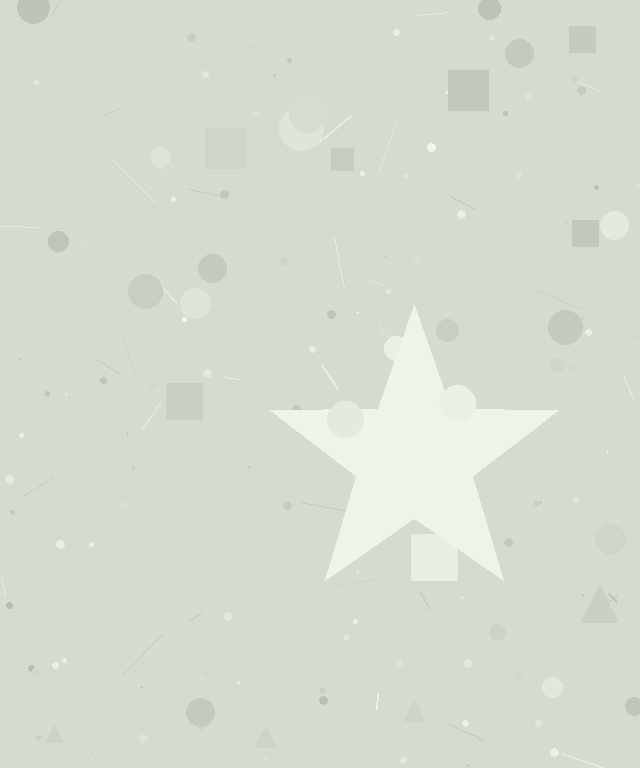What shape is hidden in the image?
A star is hidden in the image.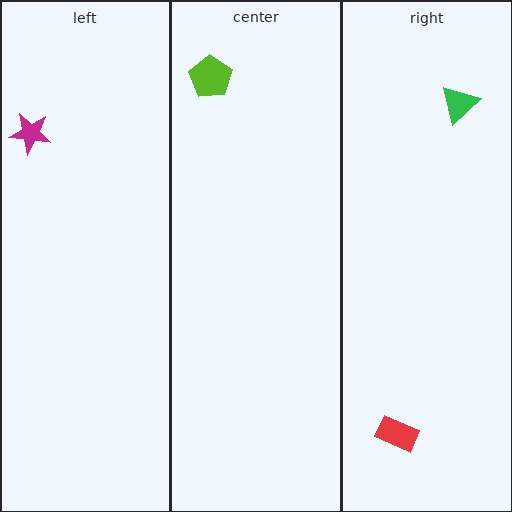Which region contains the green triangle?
The right region.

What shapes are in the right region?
The green triangle, the red rectangle.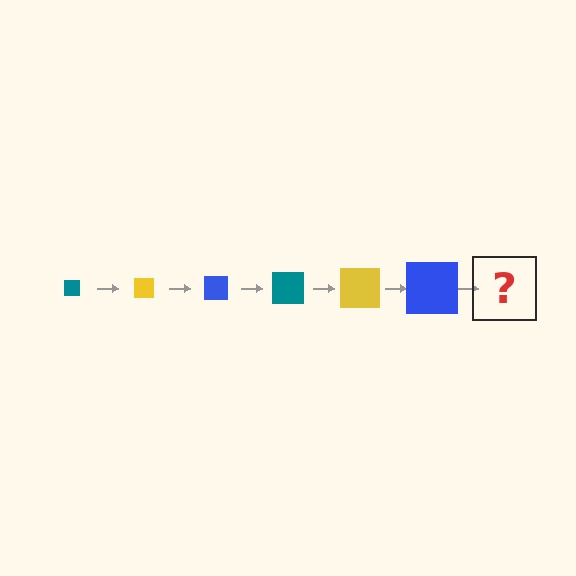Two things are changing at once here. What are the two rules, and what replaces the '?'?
The two rules are that the square grows larger each step and the color cycles through teal, yellow, and blue. The '?' should be a teal square, larger than the previous one.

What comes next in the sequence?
The next element should be a teal square, larger than the previous one.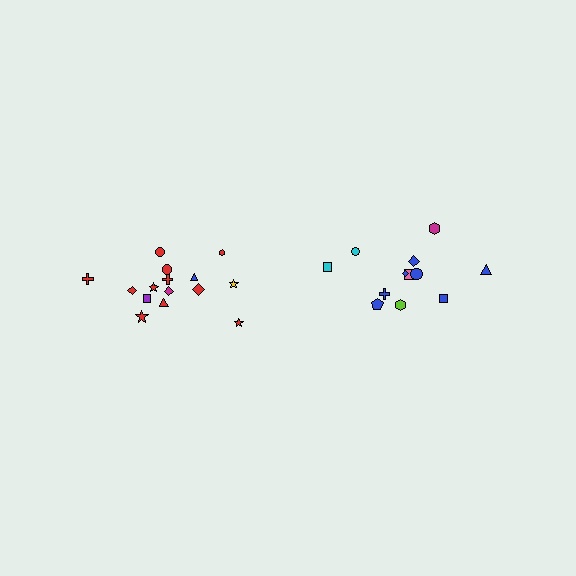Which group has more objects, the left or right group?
The left group.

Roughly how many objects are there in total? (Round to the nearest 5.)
Roughly 25 objects in total.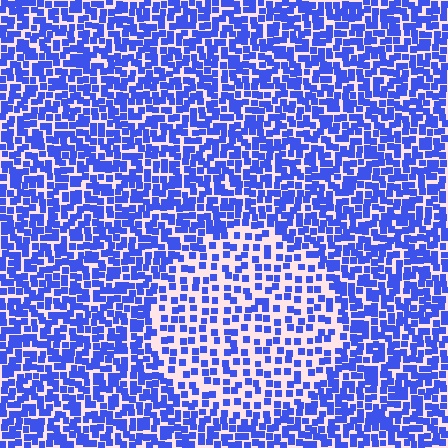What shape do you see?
I see a circle.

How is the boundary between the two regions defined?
The boundary is defined by a change in element density (approximately 1.9x ratio). All elements are the same color, size, and shape.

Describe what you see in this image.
The image contains small blue elements arranged at two different densities. A circle-shaped region is visible where the elements are less densely packed than the surrounding area.